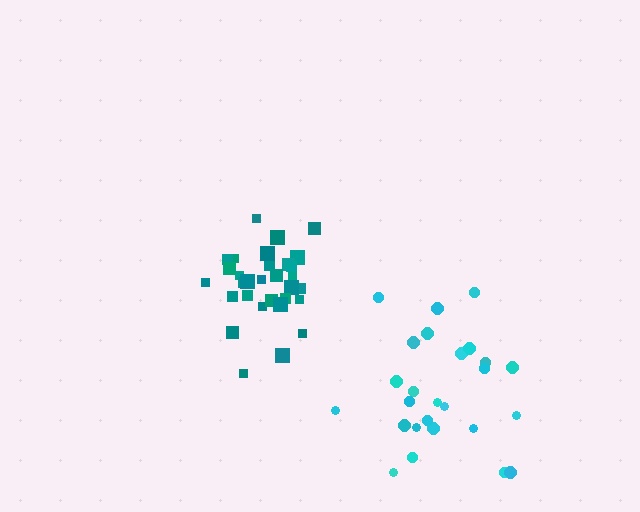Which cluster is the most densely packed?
Teal.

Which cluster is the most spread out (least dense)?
Cyan.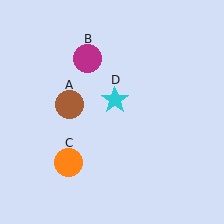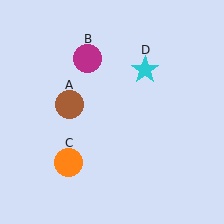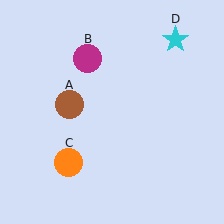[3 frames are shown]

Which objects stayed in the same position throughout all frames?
Brown circle (object A) and magenta circle (object B) and orange circle (object C) remained stationary.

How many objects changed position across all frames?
1 object changed position: cyan star (object D).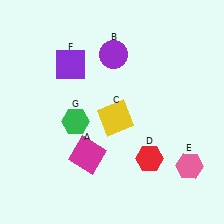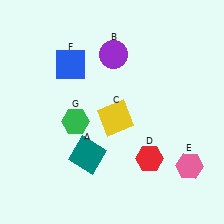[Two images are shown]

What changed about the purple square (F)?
In Image 1, F is purple. In Image 2, it changed to blue.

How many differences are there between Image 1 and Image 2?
There are 2 differences between the two images.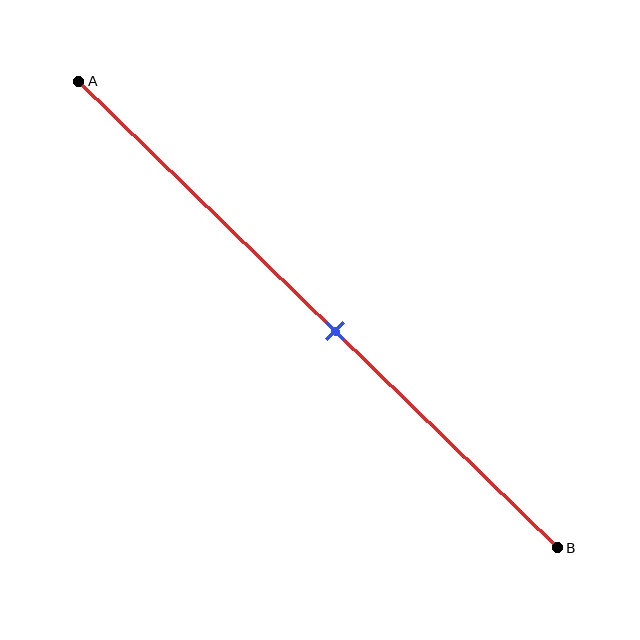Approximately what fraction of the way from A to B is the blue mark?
The blue mark is approximately 55% of the way from A to B.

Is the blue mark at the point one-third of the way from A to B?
No, the mark is at about 55% from A, not at the 33% one-third point.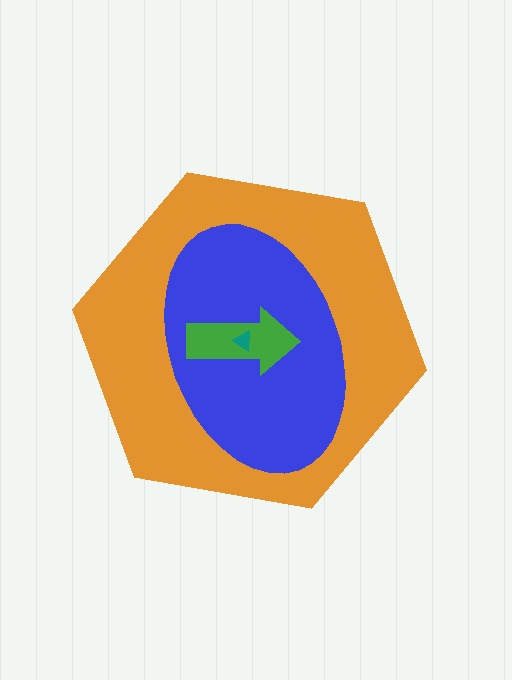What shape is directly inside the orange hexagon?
The blue ellipse.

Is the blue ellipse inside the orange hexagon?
Yes.